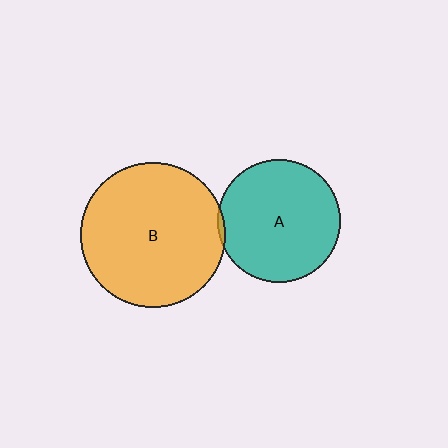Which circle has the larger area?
Circle B (orange).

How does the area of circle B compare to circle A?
Approximately 1.4 times.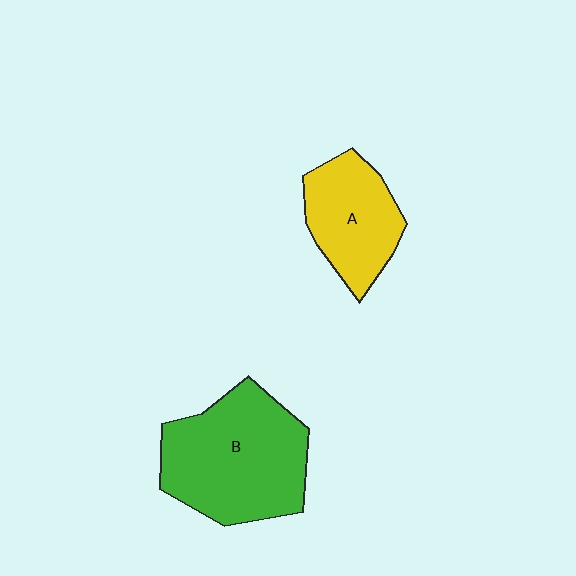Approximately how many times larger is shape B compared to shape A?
Approximately 1.6 times.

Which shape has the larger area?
Shape B (green).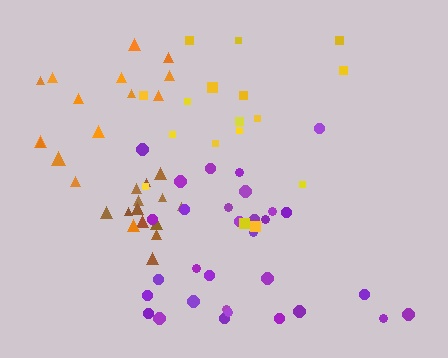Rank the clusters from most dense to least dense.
brown, yellow, purple, orange.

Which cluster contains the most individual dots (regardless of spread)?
Purple (31).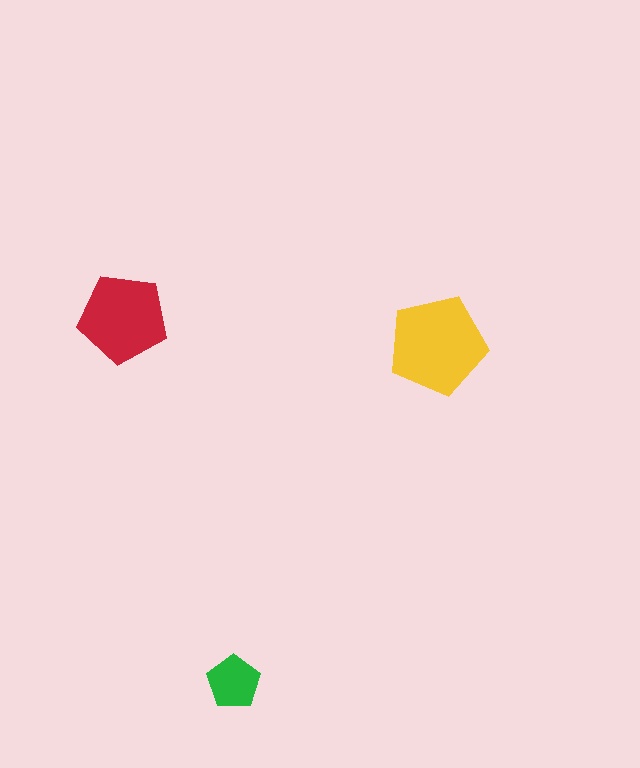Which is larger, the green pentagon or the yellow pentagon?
The yellow one.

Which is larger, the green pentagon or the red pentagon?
The red one.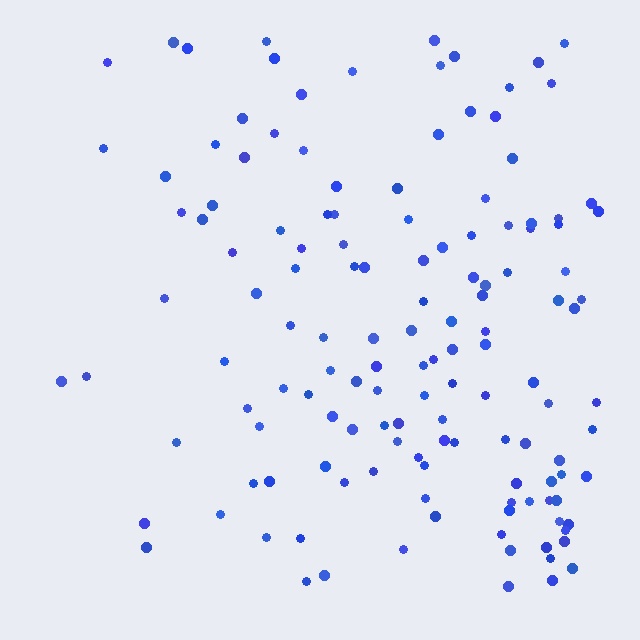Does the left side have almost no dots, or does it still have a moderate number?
Still a moderate number, just noticeably fewer than the right.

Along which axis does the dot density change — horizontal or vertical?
Horizontal.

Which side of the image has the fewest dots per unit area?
The left.